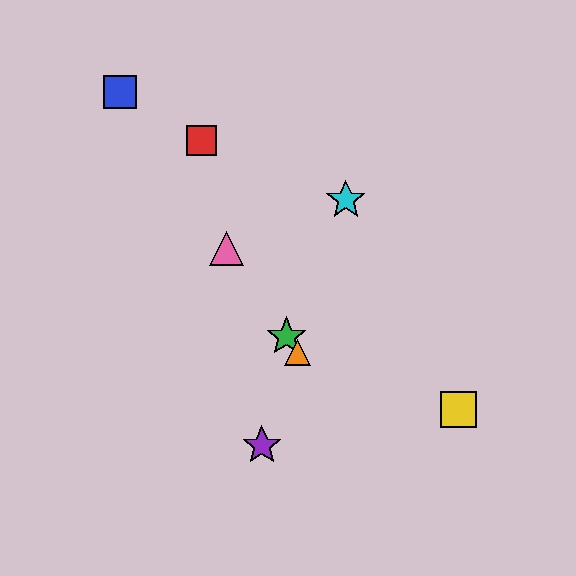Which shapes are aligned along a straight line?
The blue square, the green star, the orange triangle, the pink triangle are aligned along a straight line.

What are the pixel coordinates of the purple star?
The purple star is at (262, 446).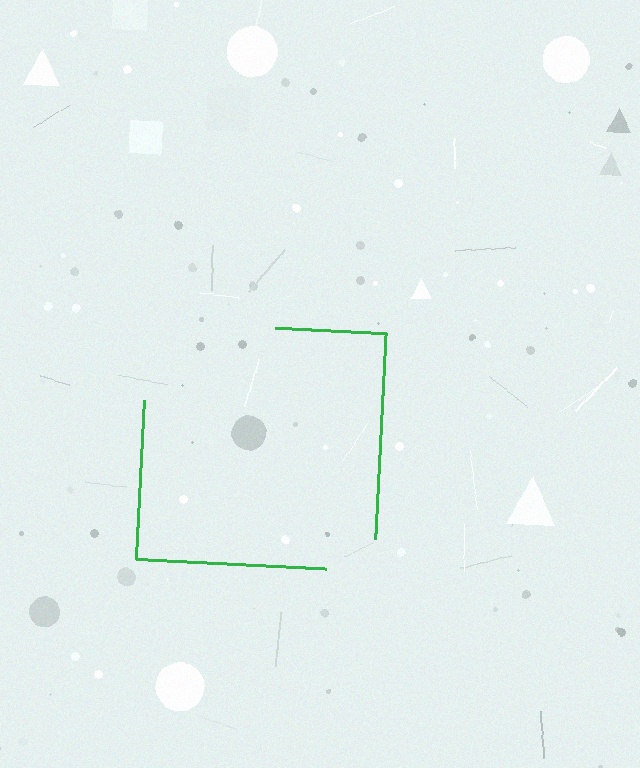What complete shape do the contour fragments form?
The contour fragments form a square.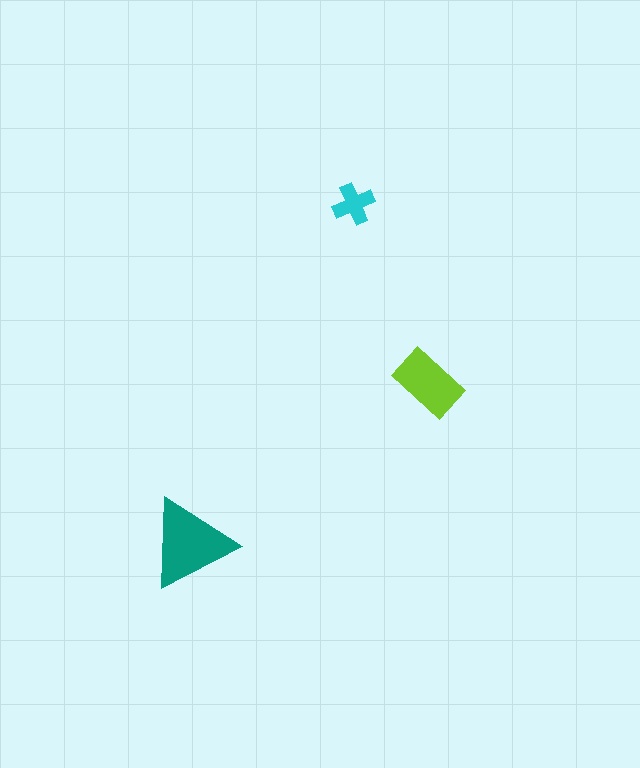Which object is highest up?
The cyan cross is topmost.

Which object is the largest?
The teal triangle.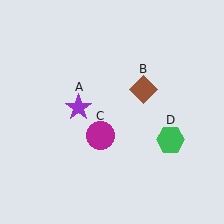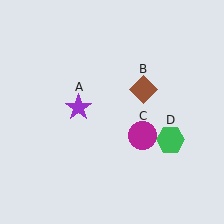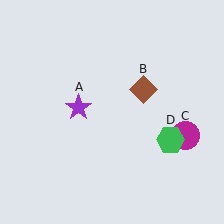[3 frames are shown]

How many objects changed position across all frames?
1 object changed position: magenta circle (object C).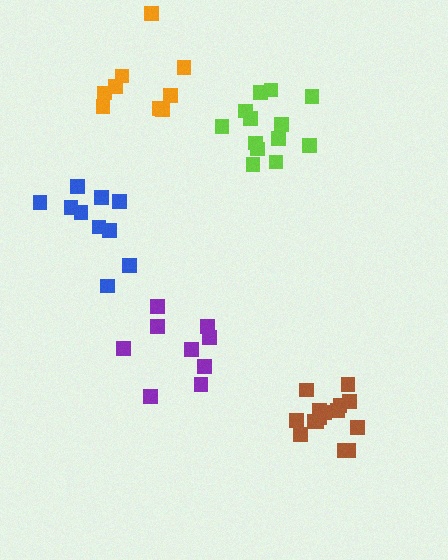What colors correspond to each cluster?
The clusters are colored: purple, lime, orange, blue, brown.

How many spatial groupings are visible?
There are 5 spatial groupings.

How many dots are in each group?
Group 1: 9 dots, Group 2: 13 dots, Group 3: 9 dots, Group 4: 10 dots, Group 5: 15 dots (56 total).